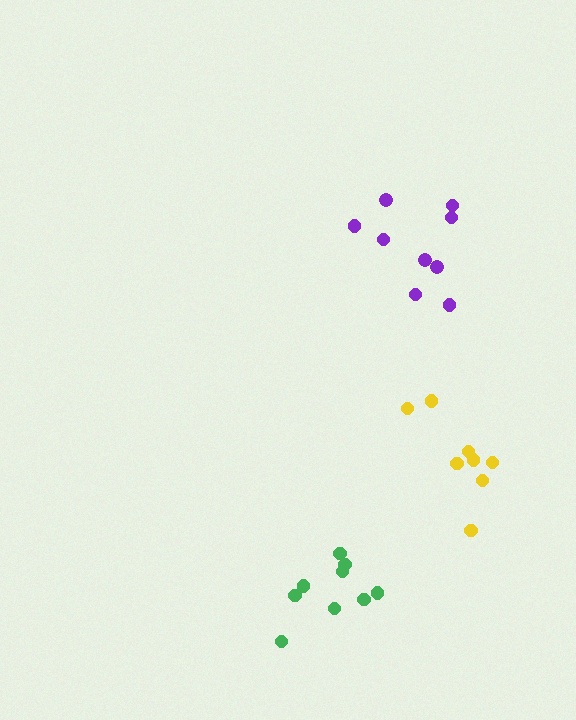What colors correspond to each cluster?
The clusters are colored: purple, green, yellow.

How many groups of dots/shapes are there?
There are 3 groups.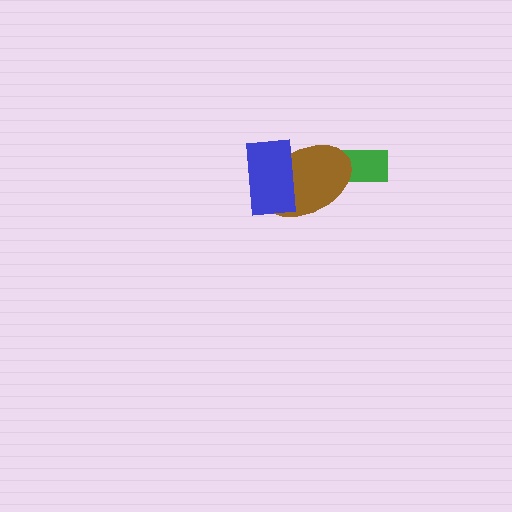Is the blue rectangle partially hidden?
No, no other shape covers it.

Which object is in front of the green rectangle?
The brown ellipse is in front of the green rectangle.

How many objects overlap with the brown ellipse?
2 objects overlap with the brown ellipse.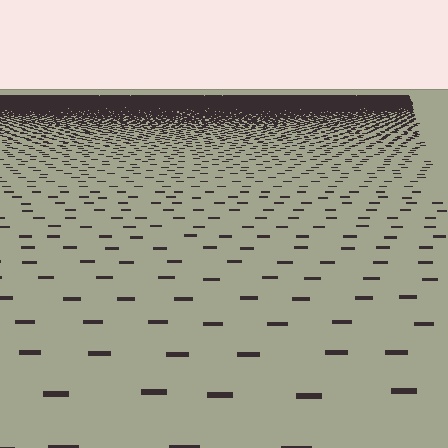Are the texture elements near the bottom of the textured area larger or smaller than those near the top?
Larger. Near the bottom, elements are closer to the viewer and appear at a bigger on-screen size.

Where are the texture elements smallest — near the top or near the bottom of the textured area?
Near the top.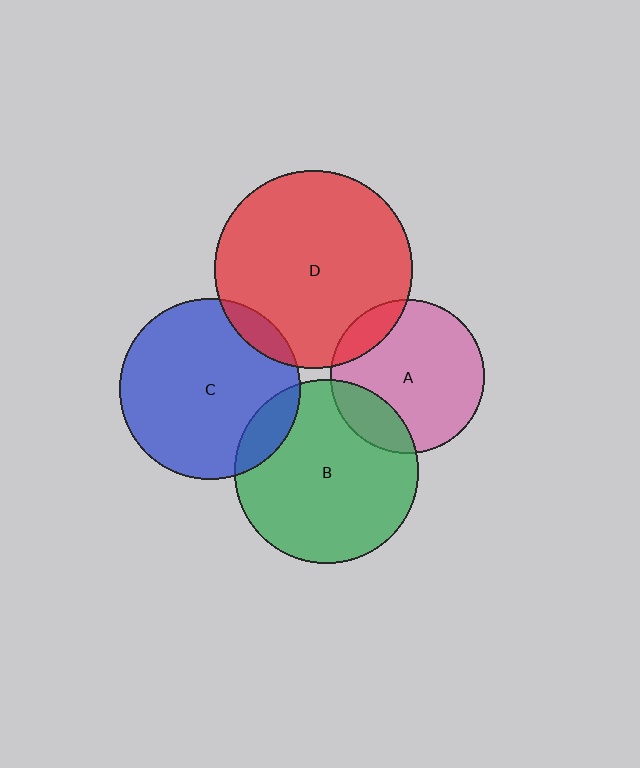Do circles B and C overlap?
Yes.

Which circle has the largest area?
Circle D (red).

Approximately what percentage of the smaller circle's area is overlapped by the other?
Approximately 10%.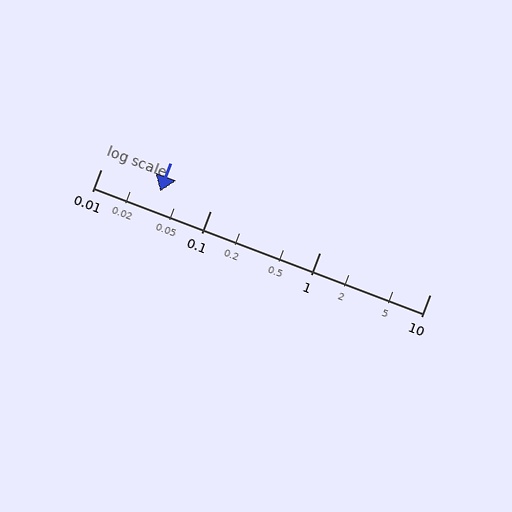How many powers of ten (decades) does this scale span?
The scale spans 3 decades, from 0.01 to 10.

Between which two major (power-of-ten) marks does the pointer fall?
The pointer is between 0.01 and 0.1.